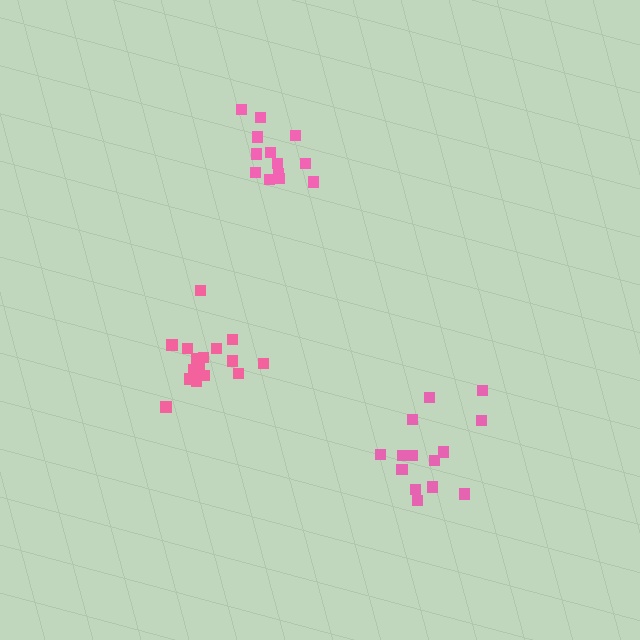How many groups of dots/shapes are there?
There are 3 groups.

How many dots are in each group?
Group 1: 13 dots, Group 2: 17 dots, Group 3: 14 dots (44 total).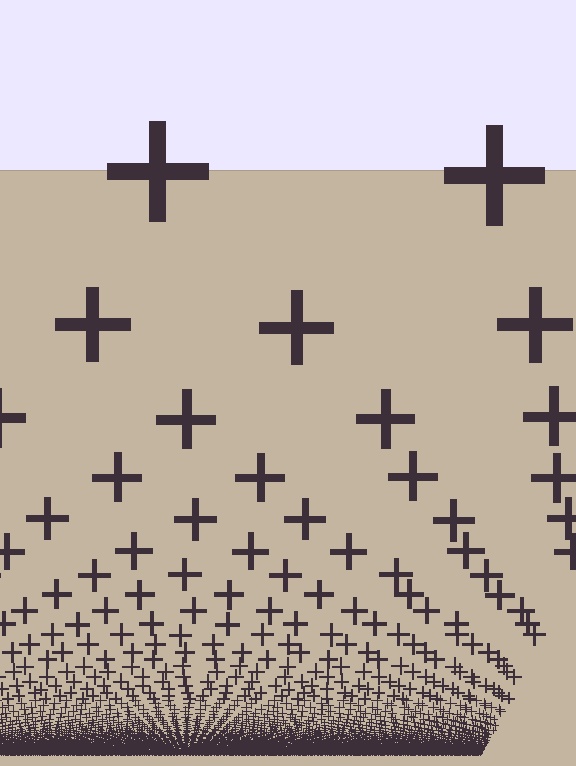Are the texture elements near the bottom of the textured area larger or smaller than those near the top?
Smaller. The gradient is inverted — elements near the bottom are smaller and denser.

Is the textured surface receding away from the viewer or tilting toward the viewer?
The surface appears to tilt toward the viewer. Texture elements get larger and sparser toward the top.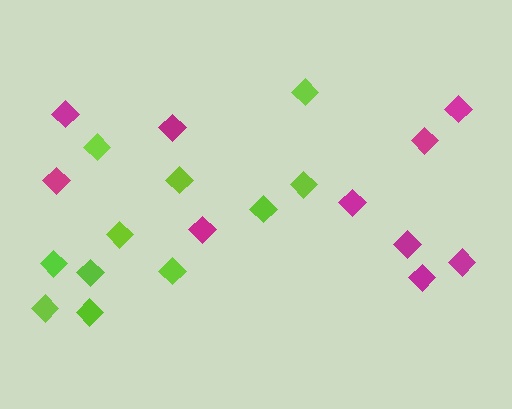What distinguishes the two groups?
There are 2 groups: one group of magenta diamonds (10) and one group of lime diamonds (11).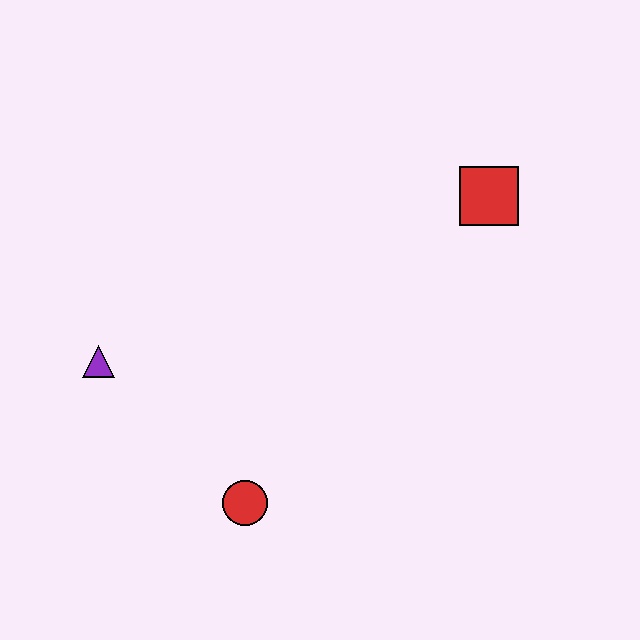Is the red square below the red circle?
No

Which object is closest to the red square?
The red circle is closest to the red square.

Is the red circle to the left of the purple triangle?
No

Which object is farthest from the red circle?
The red square is farthest from the red circle.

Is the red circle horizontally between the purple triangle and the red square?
Yes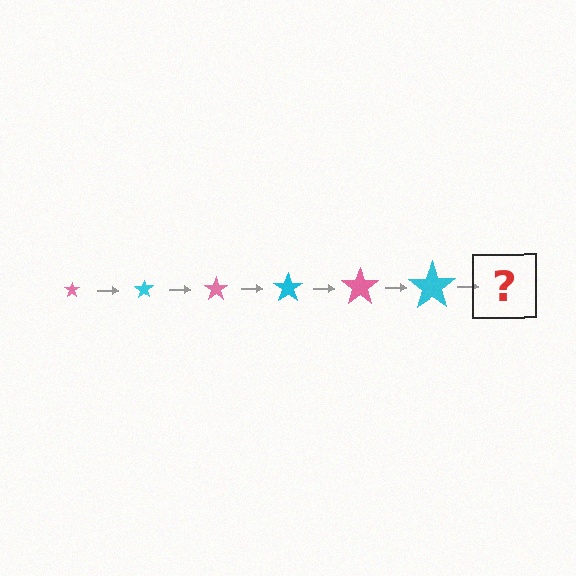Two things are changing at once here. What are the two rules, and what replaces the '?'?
The two rules are that the star grows larger each step and the color cycles through pink and cyan. The '?' should be a pink star, larger than the previous one.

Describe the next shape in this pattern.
It should be a pink star, larger than the previous one.